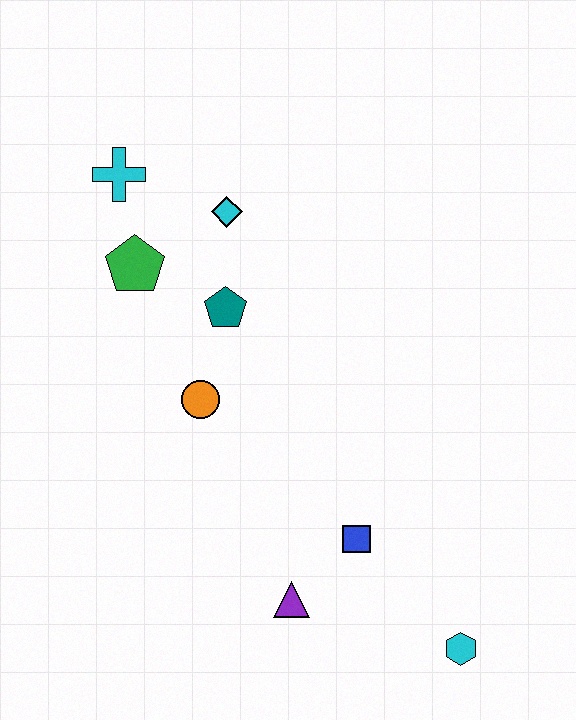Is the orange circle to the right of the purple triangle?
No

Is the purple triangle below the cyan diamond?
Yes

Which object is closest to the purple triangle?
The blue square is closest to the purple triangle.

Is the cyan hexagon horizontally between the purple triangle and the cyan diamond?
No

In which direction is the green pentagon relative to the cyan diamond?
The green pentagon is to the left of the cyan diamond.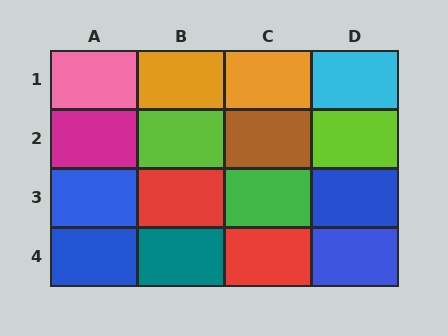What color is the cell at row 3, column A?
Blue.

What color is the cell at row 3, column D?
Blue.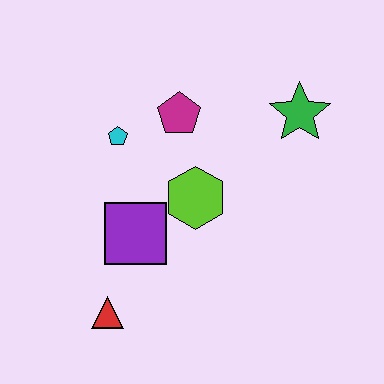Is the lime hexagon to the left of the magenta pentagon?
No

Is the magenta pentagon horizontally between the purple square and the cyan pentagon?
No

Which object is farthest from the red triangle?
The green star is farthest from the red triangle.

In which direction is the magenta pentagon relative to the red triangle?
The magenta pentagon is above the red triangle.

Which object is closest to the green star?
The magenta pentagon is closest to the green star.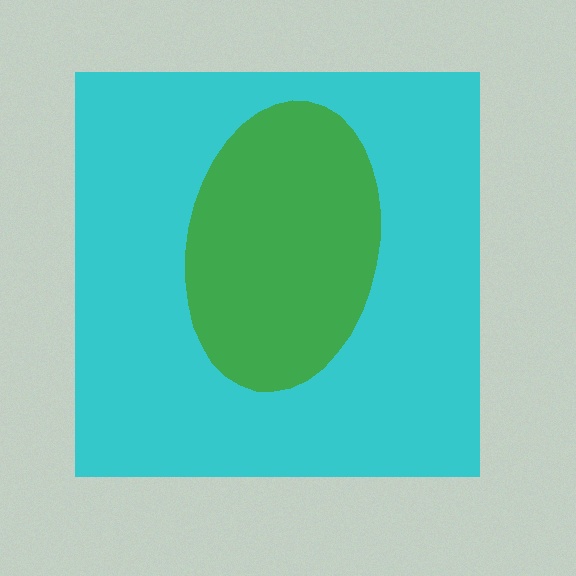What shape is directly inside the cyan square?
The green ellipse.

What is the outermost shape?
The cyan square.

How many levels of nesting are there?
2.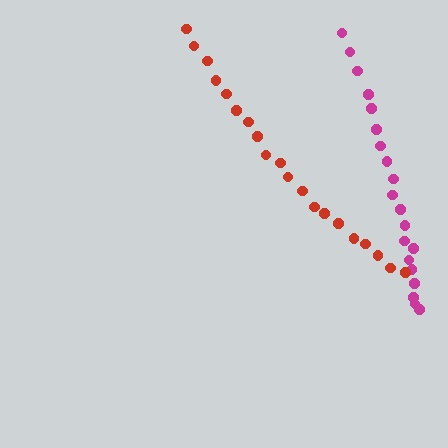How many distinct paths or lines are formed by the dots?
There are 2 distinct paths.